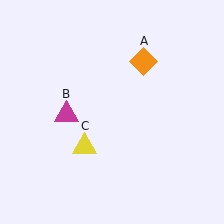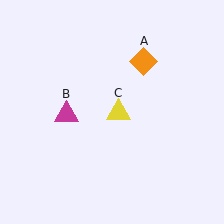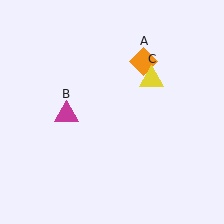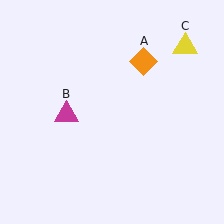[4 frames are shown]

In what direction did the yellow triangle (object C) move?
The yellow triangle (object C) moved up and to the right.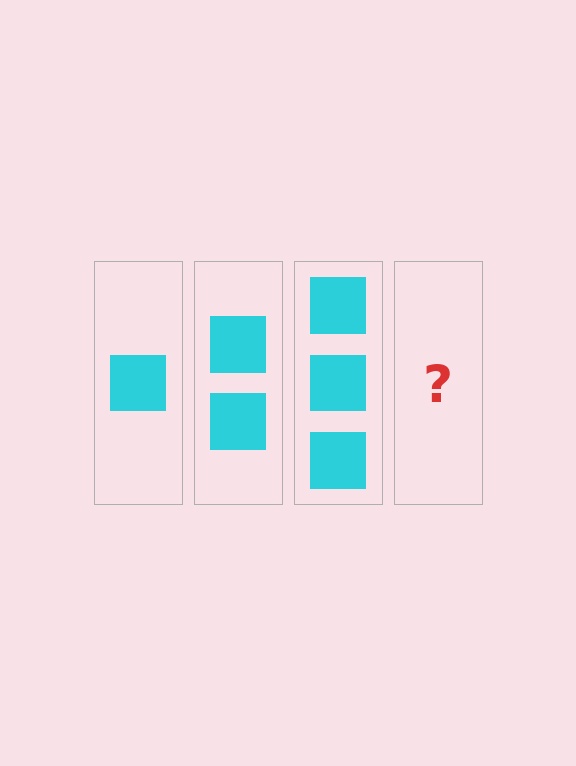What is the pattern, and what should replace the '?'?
The pattern is that each step adds one more square. The '?' should be 4 squares.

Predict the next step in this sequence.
The next step is 4 squares.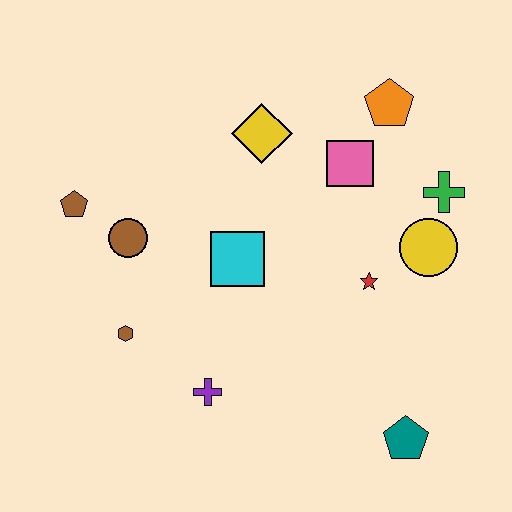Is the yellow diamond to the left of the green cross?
Yes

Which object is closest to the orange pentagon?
The pink square is closest to the orange pentagon.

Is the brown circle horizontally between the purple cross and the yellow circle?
No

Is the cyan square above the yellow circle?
No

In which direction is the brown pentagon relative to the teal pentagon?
The brown pentagon is to the left of the teal pentagon.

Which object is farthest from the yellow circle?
The brown pentagon is farthest from the yellow circle.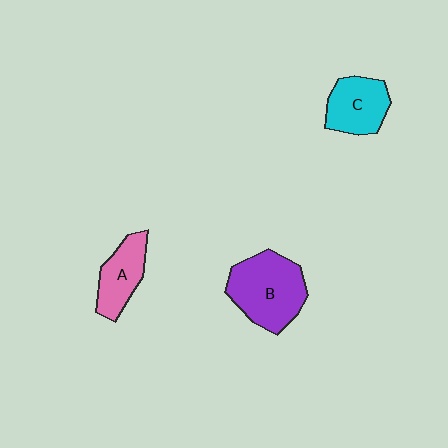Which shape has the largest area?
Shape B (purple).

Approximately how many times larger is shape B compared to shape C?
Approximately 1.5 times.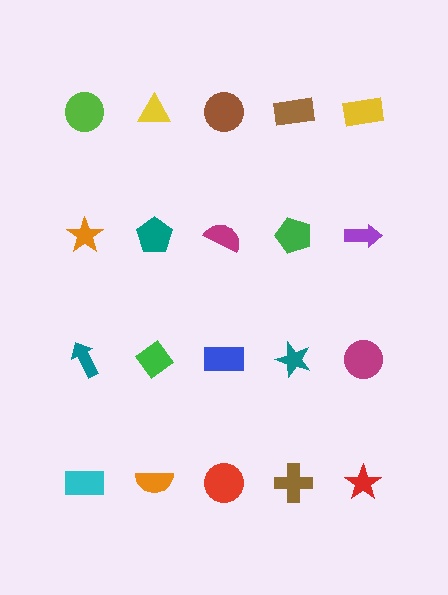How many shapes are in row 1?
5 shapes.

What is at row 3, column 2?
A green diamond.